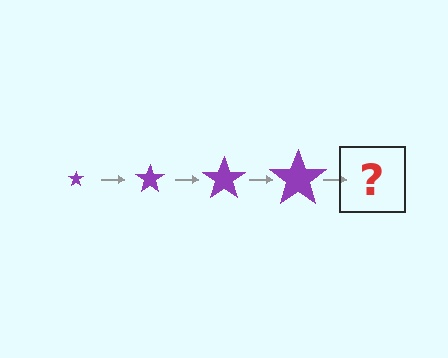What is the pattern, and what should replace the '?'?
The pattern is that the star gets progressively larger each step. The '?' should be a purple star, larger than the previous one.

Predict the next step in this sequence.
The next step is a purple star, larger than the previous one.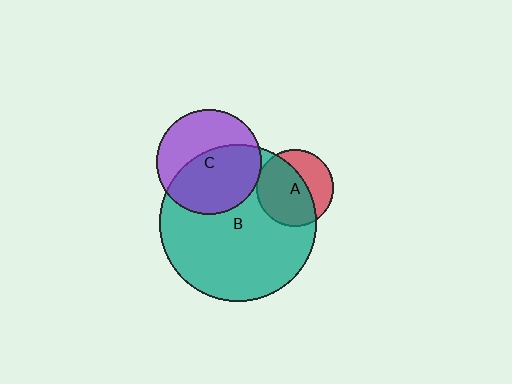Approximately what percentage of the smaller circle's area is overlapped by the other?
Approximately 5%.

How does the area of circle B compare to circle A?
Approximately 4.1 times.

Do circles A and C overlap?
Yes.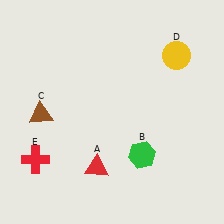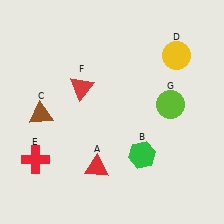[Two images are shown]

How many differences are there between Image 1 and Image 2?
There are 2 differences between the two images.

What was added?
A red triangle (F), a lime circle (G) were added in Image 2.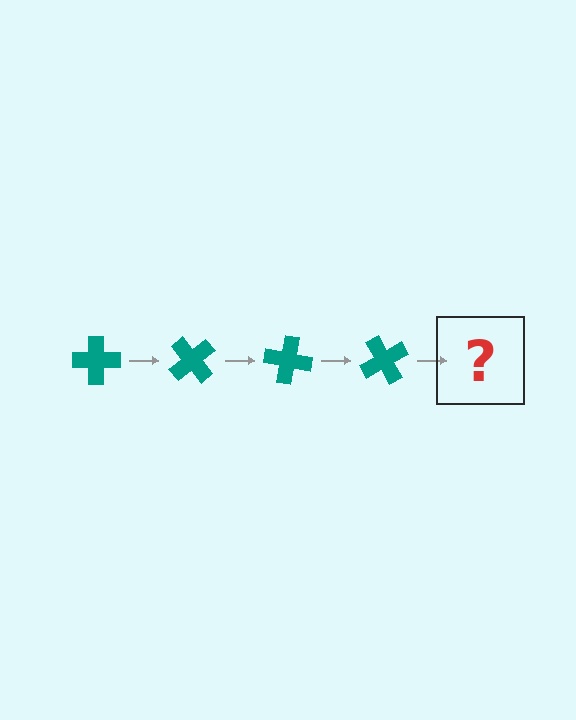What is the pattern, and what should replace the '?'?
The pattern is that the cross rotates 50 degrees each step. The '?' should be a teal cross rotated 200 degrees.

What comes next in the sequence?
The next element should be a teal cross rotated 200 degrees.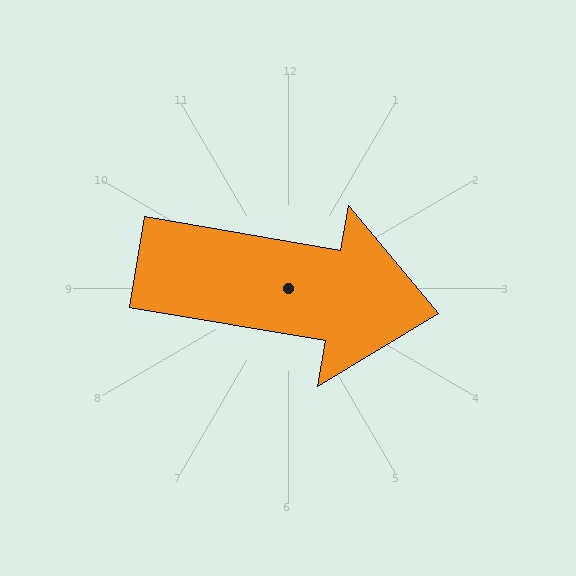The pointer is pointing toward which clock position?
Roughly 3 o'clock.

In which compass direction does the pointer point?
East.